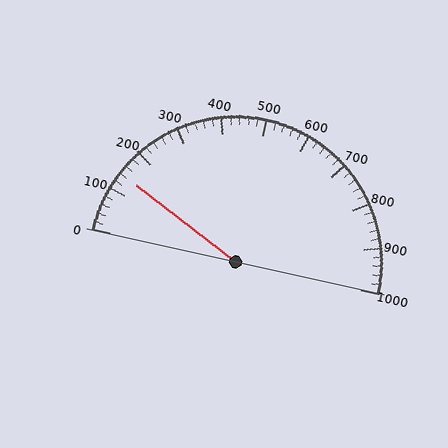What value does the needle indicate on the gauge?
The needle indicates approximately 140.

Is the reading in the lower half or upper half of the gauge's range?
The reading is in the lower half of the range (0 to 1000).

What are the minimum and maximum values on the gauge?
The gauge ranges from 0 to 1000.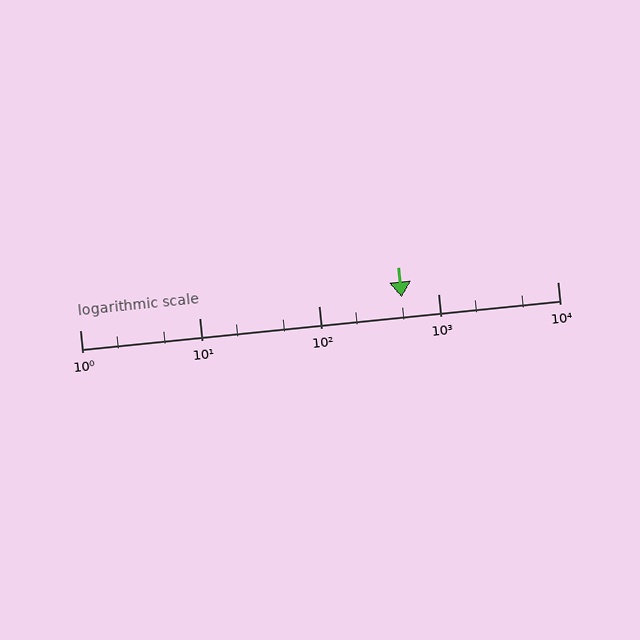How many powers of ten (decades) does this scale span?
The scale spans 4 decades, from 1 to 10000.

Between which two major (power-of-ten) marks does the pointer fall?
The pointer is between 100 and 1000.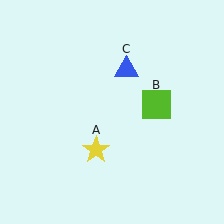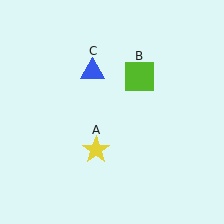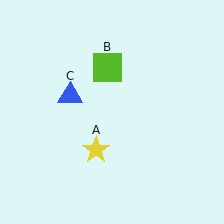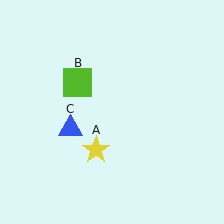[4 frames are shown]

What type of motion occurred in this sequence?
The lime square (object B), blue triangle (object C) rotated counterclockwise around the center of the scene.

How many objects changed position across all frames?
2 objects changed position: lime square (object B), blue triangle (object C).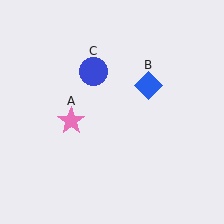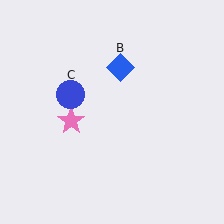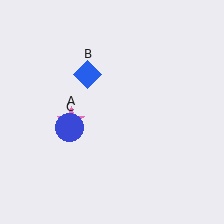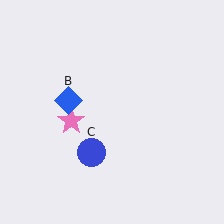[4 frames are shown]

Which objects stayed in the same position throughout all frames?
Pink star (object A) remained stationary.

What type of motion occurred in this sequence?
The blue diamond (object B), blue circle (object C) rotated counterclockwise around the center of the scene.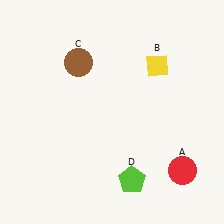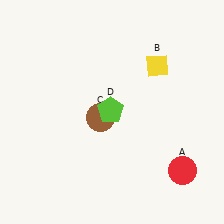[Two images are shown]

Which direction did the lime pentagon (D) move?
The lime pentagon (D) moved up.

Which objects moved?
The objects that moved are: the brown circle (C), the lime pentagon (D).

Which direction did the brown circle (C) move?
The brown circle (C) moved down.